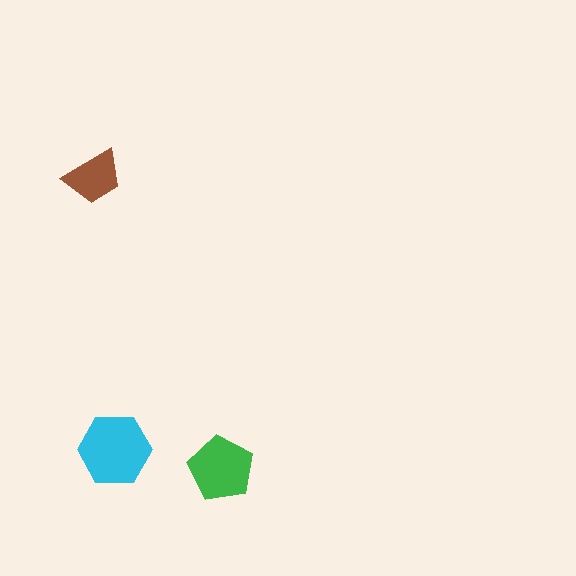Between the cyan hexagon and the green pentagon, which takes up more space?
The cyan hexagon.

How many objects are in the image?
There are 3 objects in the image.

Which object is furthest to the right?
The green pentagon is rightmost.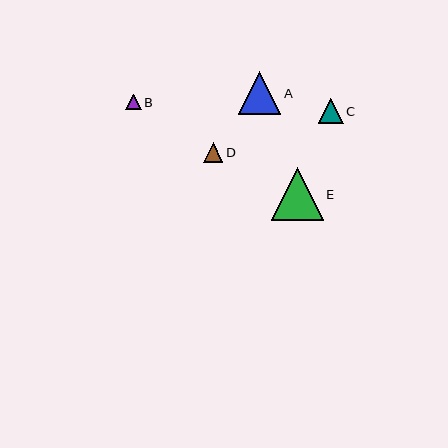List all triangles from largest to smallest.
From largest to smallest: E, A, C, D, B.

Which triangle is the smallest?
Triangle B is the smallest with a size of approximately 15 pixels.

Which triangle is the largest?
Triangle E is the largest with a size of approximately 52 pixels.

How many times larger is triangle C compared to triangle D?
Triangle C is approximately 1.3 times the size of triangle D.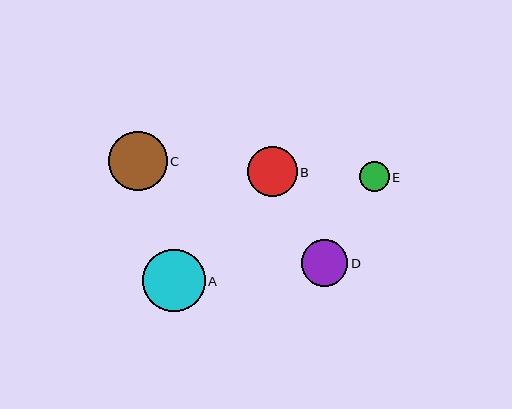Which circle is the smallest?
Circle E is the smallest with a size of approximately 29 pixels.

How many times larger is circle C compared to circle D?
Circle C is approximately 1.3 times the size of circle D.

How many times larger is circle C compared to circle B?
Circle C is approximately 1.2 times the size of circle B.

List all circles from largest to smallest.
From largest to smallest: A, C, B, D, E.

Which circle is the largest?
Circle A is the largest with a size of approximately 63 pixels.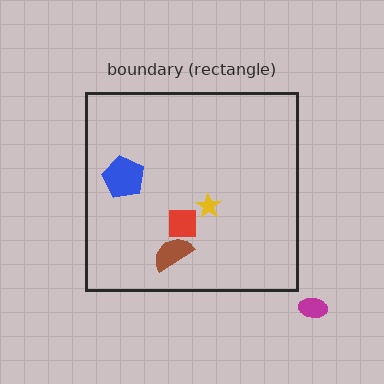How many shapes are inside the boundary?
4 inside, 1 outside.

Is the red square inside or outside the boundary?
Inside.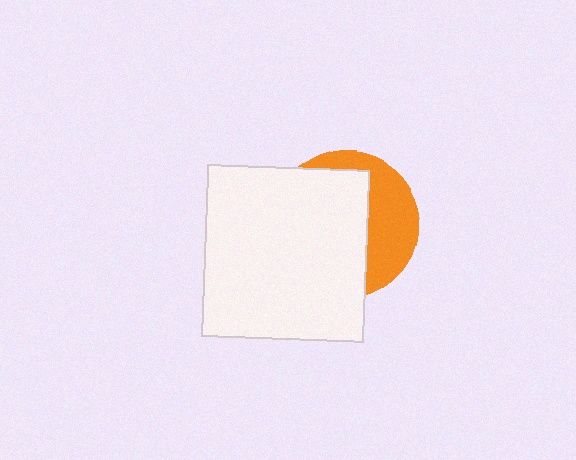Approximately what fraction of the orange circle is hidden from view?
Roughly 63% of the orange circle is hidden behind the white rectangle.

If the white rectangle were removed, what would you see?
You would see the complete orange circle.